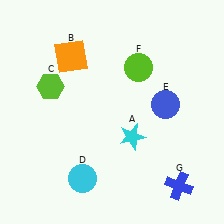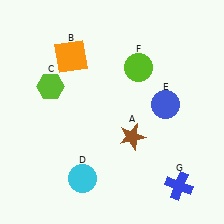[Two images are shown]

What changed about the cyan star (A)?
In Image 1, A is cyan. In Image 2, it changed to brown.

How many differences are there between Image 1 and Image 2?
There is 1 difference between the two images.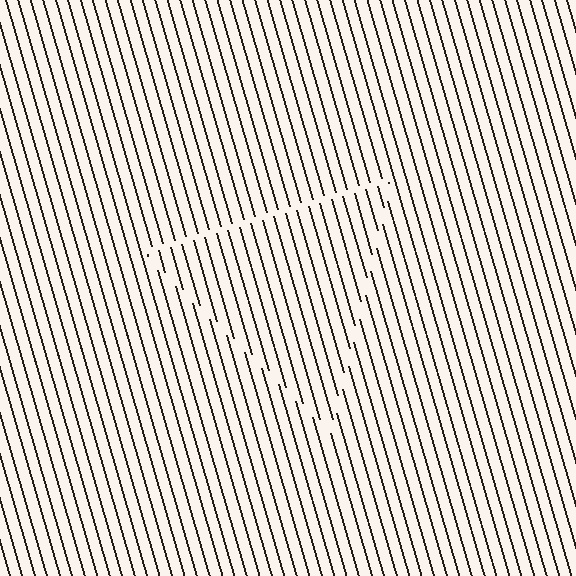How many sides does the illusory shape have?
3 sides — the line-ends trace a triangle.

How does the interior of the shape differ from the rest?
The interior of the shape contains the same grating, shifted by half a period — the contour is defined by the phase discontinuity where line-ends from the inner and outer gratings abut.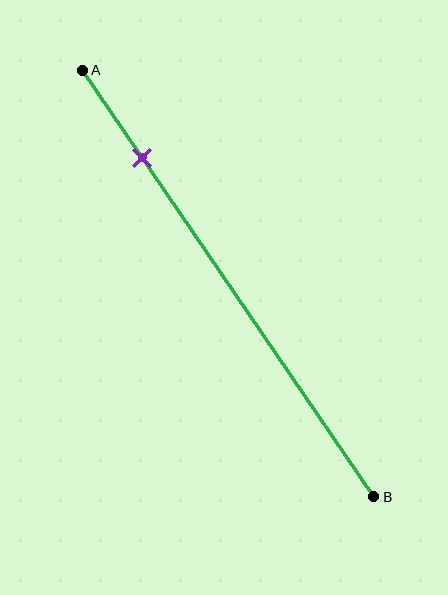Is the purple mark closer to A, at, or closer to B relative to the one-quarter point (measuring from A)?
The purple mark is closer to point A than the one-quarter point of segment AB.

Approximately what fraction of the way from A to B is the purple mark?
The purple mark is approximately 20% of the way from A to B.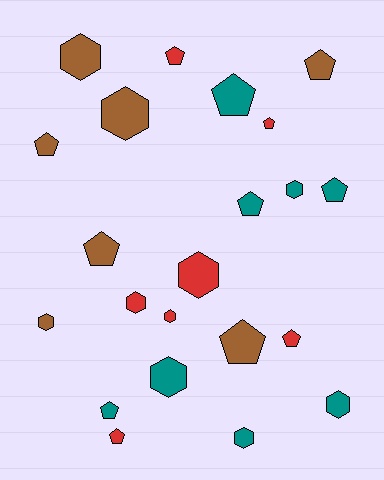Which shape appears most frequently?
Pentagon, with 12 objects.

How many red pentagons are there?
There are 4 red pentagons.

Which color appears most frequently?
Teal, with 8 objects.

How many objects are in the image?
There are 22 objects.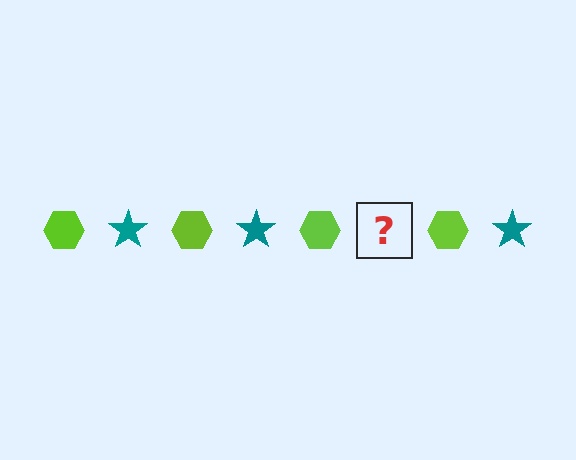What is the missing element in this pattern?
The missing element is a teal star.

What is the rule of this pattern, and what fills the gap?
The rule is that the pattern alternates between lime hexagon and teal star. The gap should be filled with a teal star.